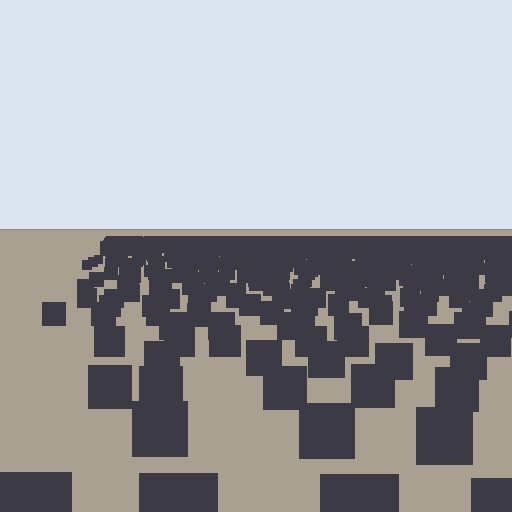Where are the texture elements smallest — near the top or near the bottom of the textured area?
Near the top.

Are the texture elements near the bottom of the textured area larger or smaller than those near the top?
Larger. Near the bottom, elements are closer to the viewer and appear at a bigger on-screen size.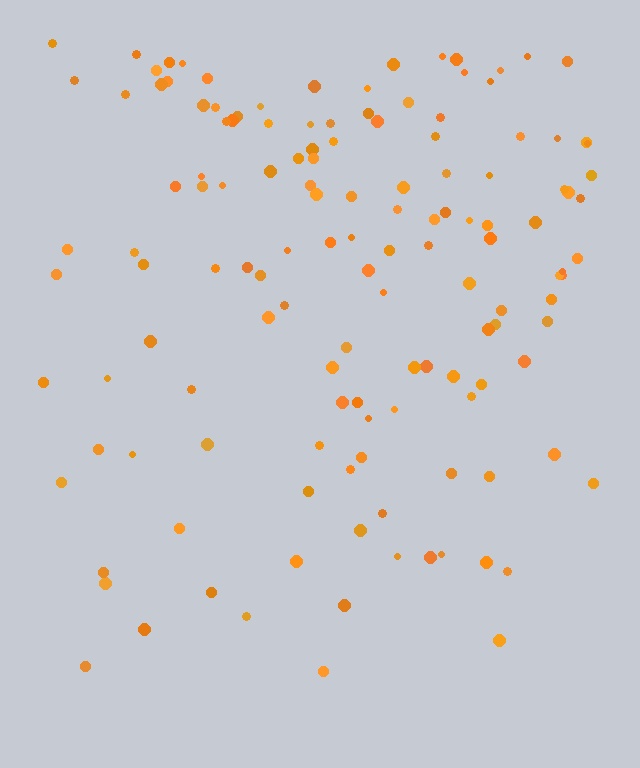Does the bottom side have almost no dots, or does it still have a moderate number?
Still a moderate number, just noticeably fewer than the top.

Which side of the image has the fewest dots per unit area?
The bottom.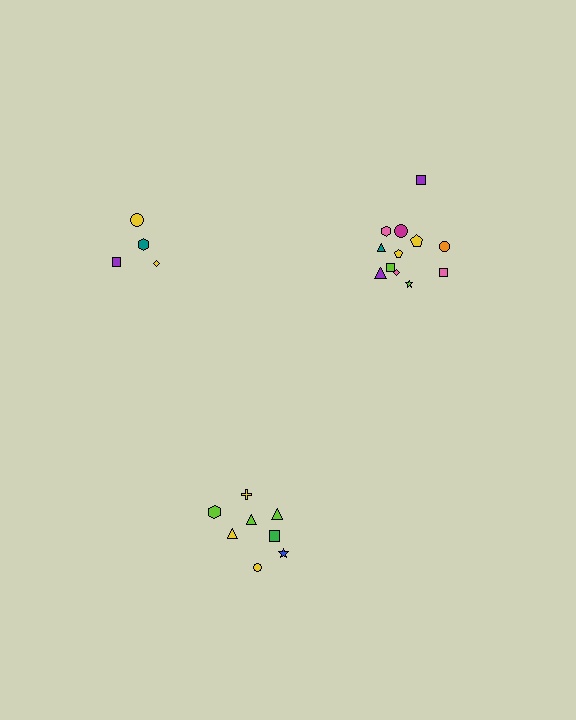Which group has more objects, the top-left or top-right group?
The top-right group.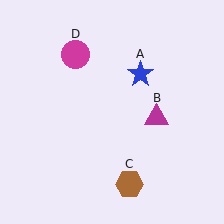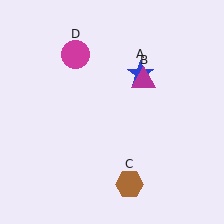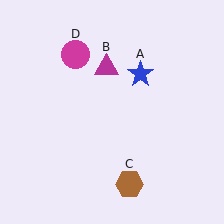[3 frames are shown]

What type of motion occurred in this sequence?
The magenta triangle (object B) rotated counterclockwise around the center of the scene.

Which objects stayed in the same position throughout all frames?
Blue star (object A) and brown hexagon (object C) and magenta circle (object D) remained stationary.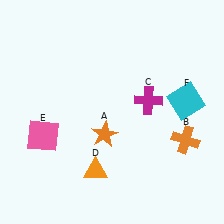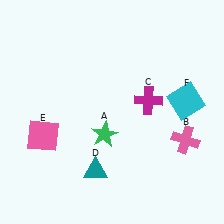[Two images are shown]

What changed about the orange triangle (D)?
In Image 1, D is orange. In Image 2, it changed to teal.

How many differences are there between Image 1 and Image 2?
There are 3 differences between the two images.